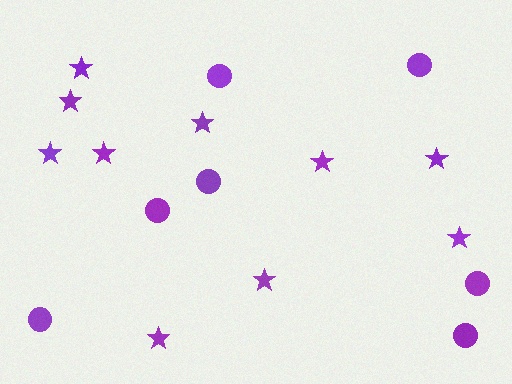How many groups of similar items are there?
There are 2 groups: one group of stars (10) and one group of circles (7).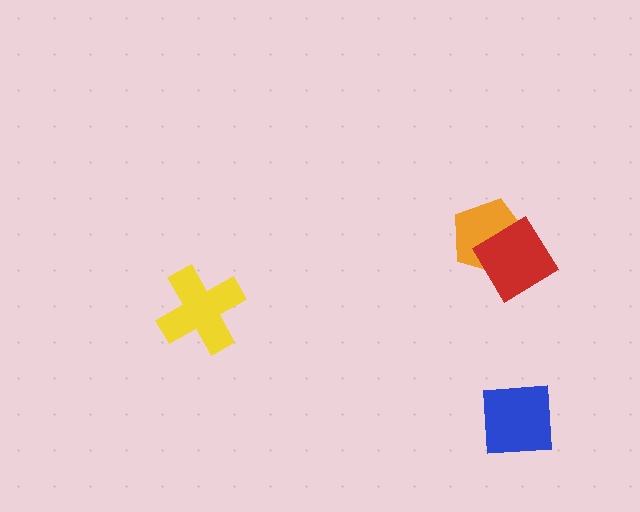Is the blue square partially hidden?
No, no other shape covers it.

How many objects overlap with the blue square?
0 objects overlap with the blue square.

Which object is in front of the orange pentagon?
The red diamond is in front of the orange pentagon.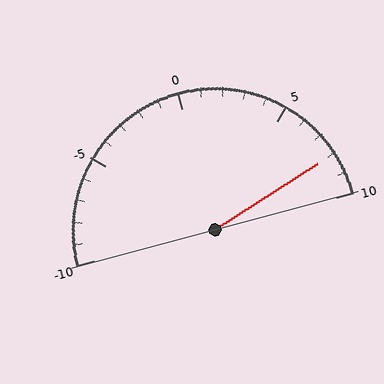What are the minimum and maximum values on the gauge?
The gauge ranges from -10 to 10.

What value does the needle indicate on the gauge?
The needle indicates approximately 8.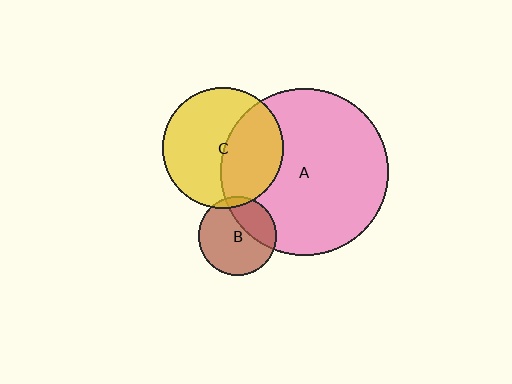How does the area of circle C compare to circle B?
Approximately 2.4 times.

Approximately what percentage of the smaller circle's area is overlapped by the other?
Approximately 40%.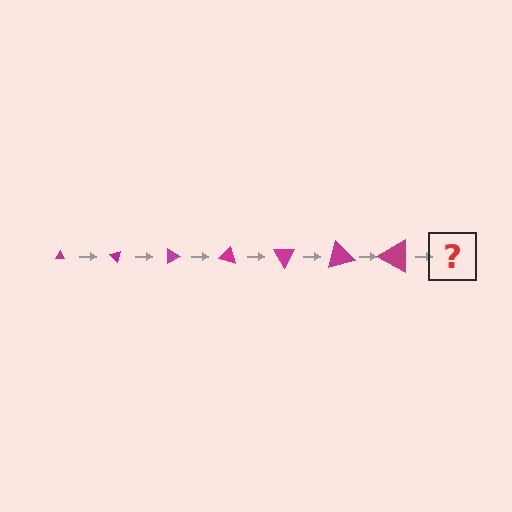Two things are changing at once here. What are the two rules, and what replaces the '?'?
The two rules are that the triangle grows larger each step and it rotates 45 degrees each step. The '?' should be a triangle, larger than the previous one and rotated 315 degrees from the start.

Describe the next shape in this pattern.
It should be a triangle, larger than the previous one and rotated 315 degrees from the start.